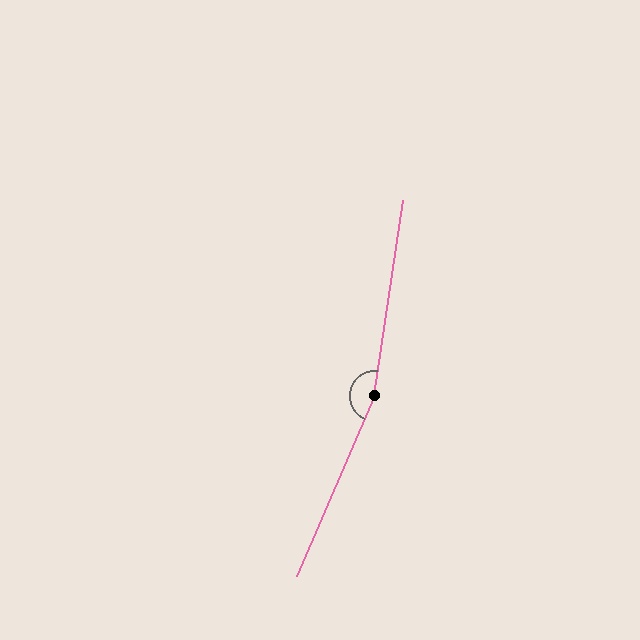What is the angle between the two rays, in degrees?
Approximately 165 degrees.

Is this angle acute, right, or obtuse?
It is obtuse.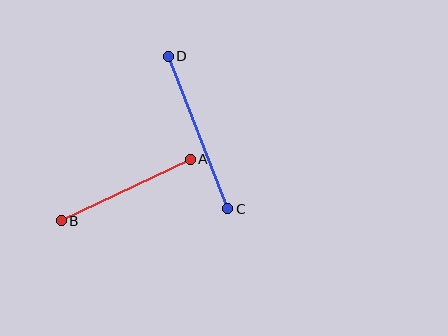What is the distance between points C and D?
The distance is approximately 164 pixels.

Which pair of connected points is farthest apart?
Points C and D are farthest apart.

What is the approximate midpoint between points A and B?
The midpoint is at approximately (126, 190) pixels.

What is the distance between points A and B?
The distance is approximately 143 pixels.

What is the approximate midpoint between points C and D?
The midpoint is at approximately (198, 132) pixels.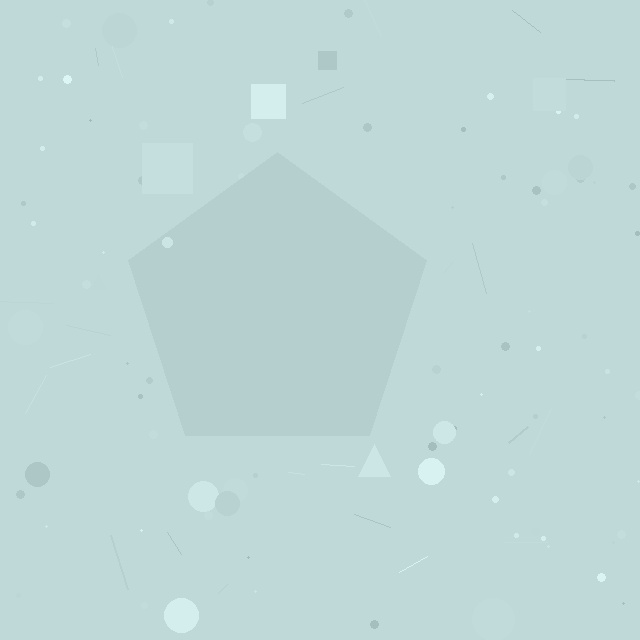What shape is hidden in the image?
A pentagon is hidden in the image.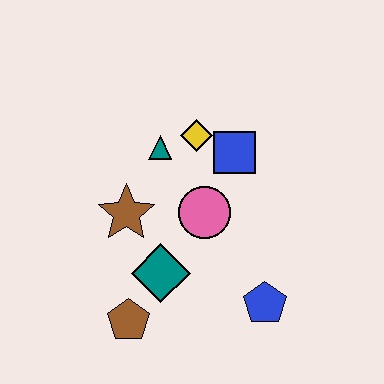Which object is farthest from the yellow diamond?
The brown pentagon is farthest from the yellow diamond.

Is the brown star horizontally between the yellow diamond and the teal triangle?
No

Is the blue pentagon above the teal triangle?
No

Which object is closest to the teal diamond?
The brown pentagon is closest to the teal diamond.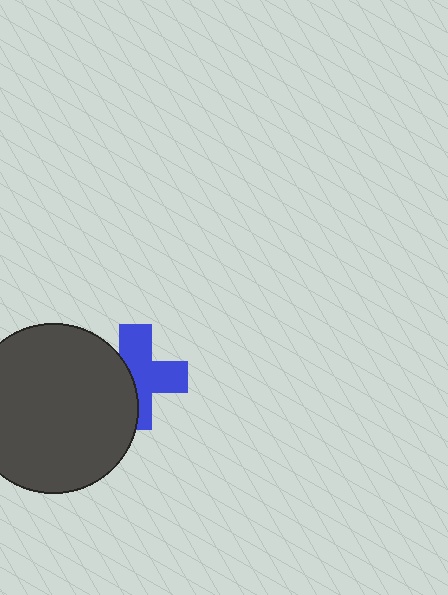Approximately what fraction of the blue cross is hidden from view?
Roughly 40% of the blue cross is hidden behind the dark gray circle.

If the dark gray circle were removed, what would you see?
You would see the complete blue cross.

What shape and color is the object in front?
The object in front is a dark gray circle.